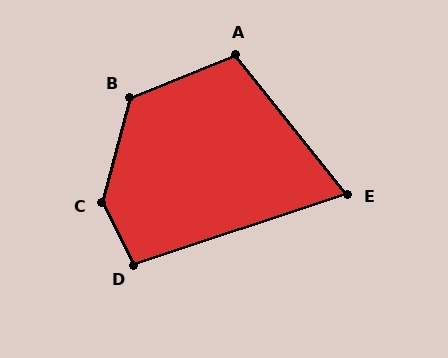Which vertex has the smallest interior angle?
E, at approximately 69 degrees.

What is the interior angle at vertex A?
Approximately 107 degrees (obtuse).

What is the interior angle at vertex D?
Approximately 99 degrees (obtuse).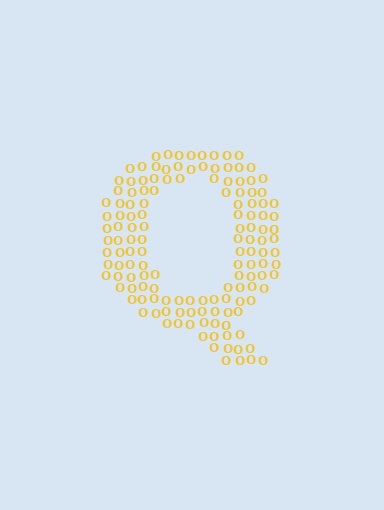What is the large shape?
The large shape is the letter Q.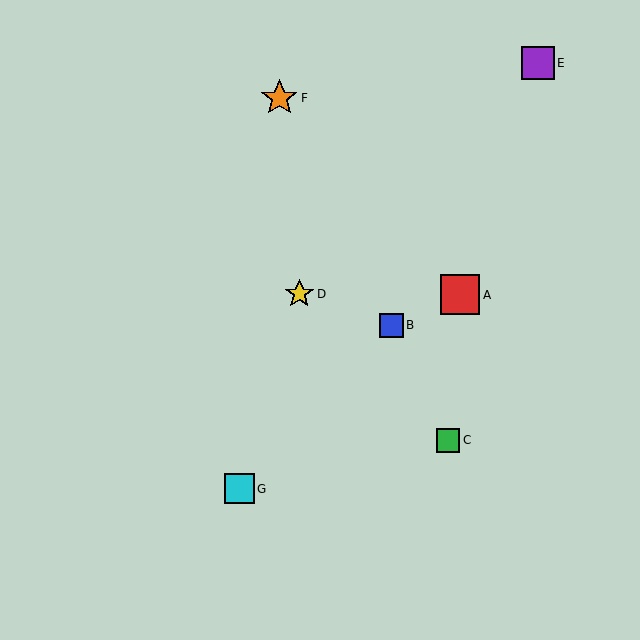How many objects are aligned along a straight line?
3 objects (B, C, F) are aligned along a straight line.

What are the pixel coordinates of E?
Object E is at (538, 63).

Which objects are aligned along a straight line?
Objects B, C, F are aligned along a straight line.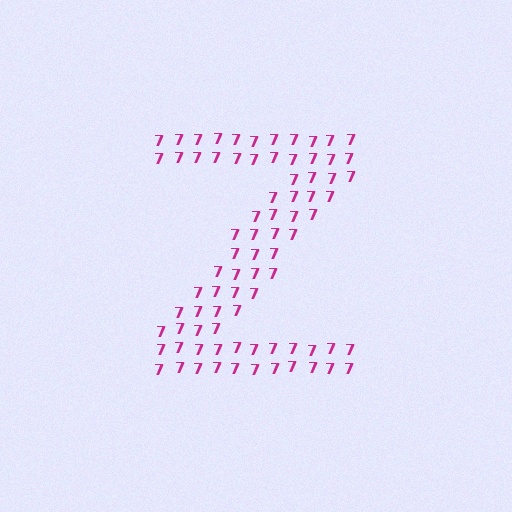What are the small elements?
The small elements are digit 7's.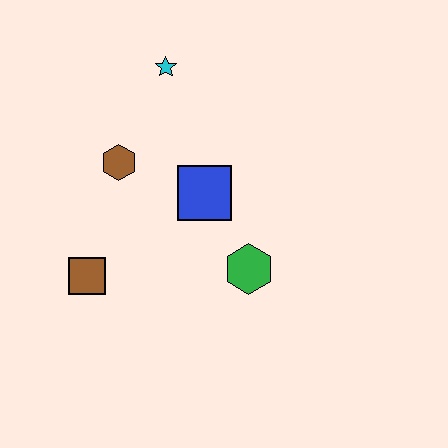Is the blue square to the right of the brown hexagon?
Yes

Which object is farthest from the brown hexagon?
The green hexagon is farthest from the brown hexagon.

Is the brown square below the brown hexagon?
Yes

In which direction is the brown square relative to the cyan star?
The brown square is below the cyan star.